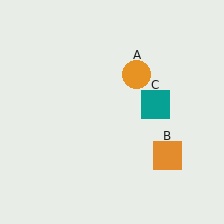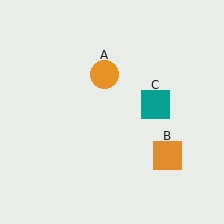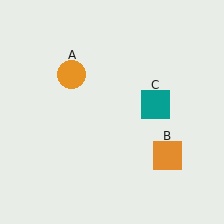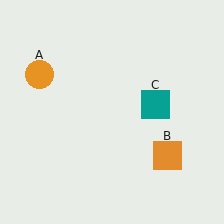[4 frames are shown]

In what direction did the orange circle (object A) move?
The orange circle (object A) moved left.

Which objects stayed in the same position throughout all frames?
Orange square (object B) and teal square (object C) remained stationary.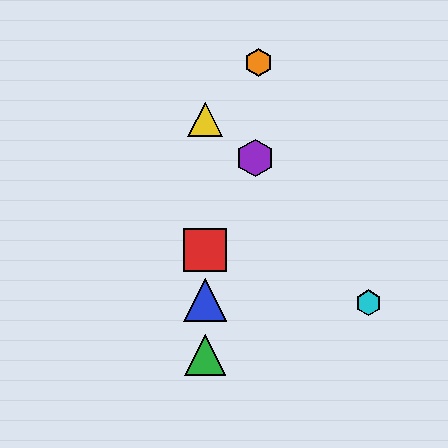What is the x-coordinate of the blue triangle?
The blue triangle is at x≈205.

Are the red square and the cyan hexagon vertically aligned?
No, the red square is at x≈205 and the cyan hexagon is at x≈369.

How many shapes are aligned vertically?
4 shapes (the red square, the blue triangle, the green triangle, the yellow triangle) are aligned vertically.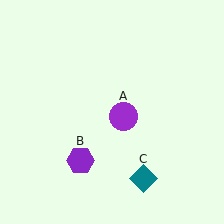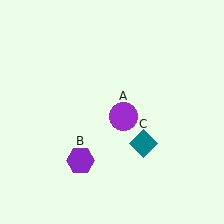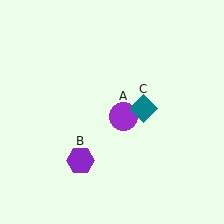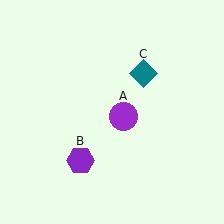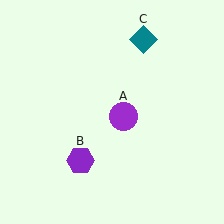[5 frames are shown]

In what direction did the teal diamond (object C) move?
The teal diamond (object C) moved up.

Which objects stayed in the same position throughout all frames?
Purple circle (object A) and purple hexagon (object B) remained stationary.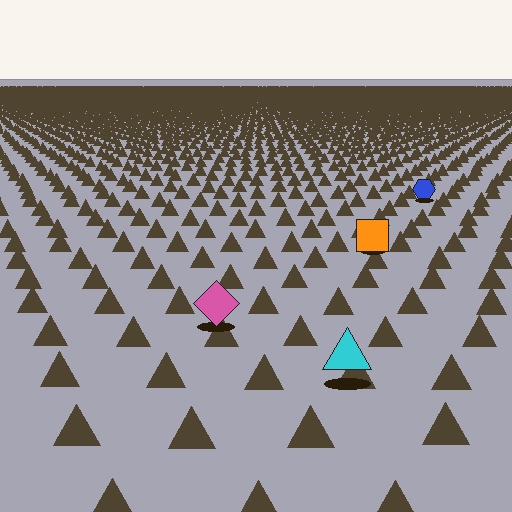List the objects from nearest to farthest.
From nearest to farthest: the cyan triangle, the pink diamond, the orange square, the blue hexagon.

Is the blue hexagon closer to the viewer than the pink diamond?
No. The pink diamond is closer — you can tell from the texture gradient: the ground texture is coarser near it.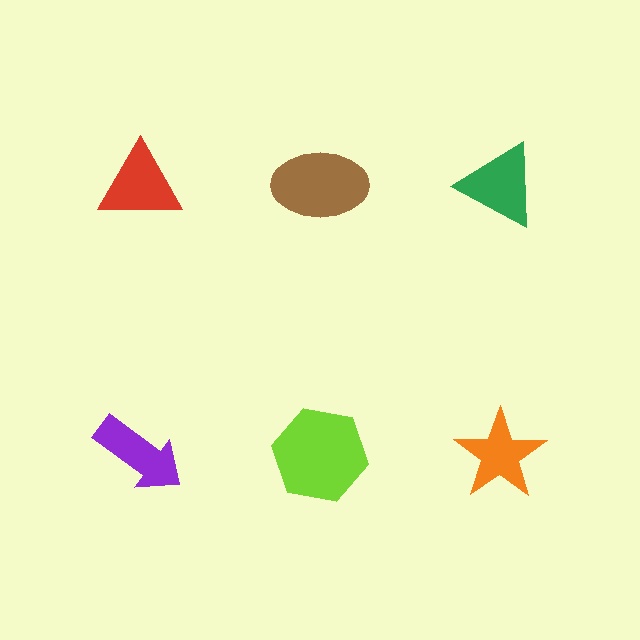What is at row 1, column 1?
A red triangle.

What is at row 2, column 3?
An orange star.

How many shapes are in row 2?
3 shapes.